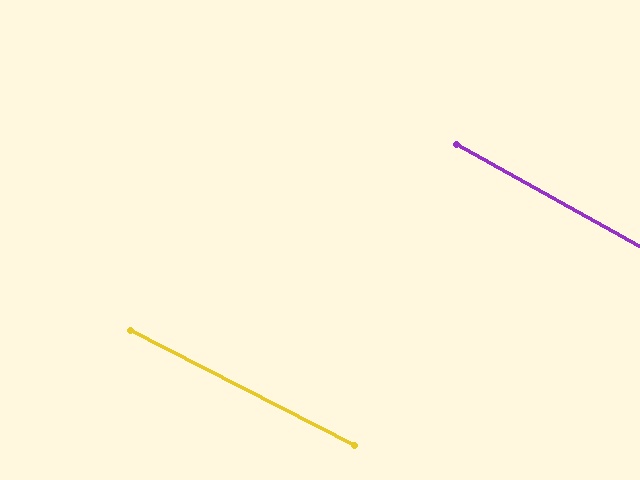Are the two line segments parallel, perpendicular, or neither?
Parallel — their directions differ by only 1.9°.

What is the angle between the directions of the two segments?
Approximately 2 degrees.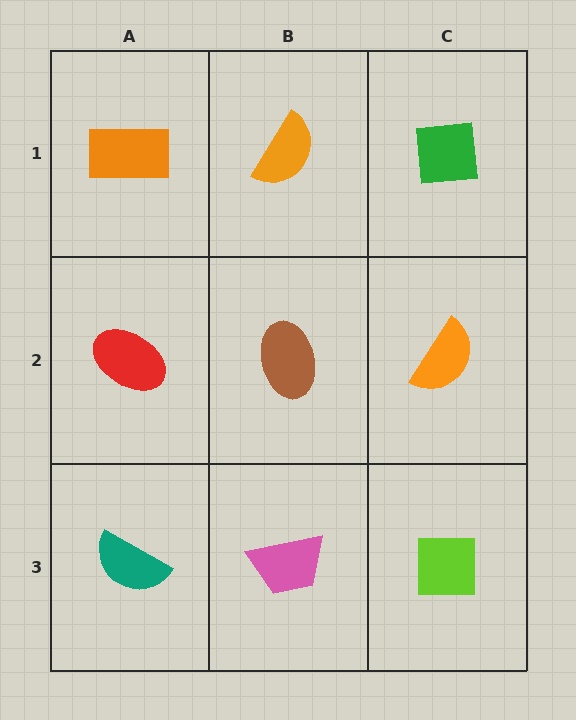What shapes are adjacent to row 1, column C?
An orange semicircle (row 2, column C), an orange semicircle (row 1, column B).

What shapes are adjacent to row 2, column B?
An orange semicircle (row 1, column B), a pink trapezoid (row 3, column B), a red ellipse (row 2, column A), an orange semicircle (row 2, column C).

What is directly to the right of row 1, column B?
A green square.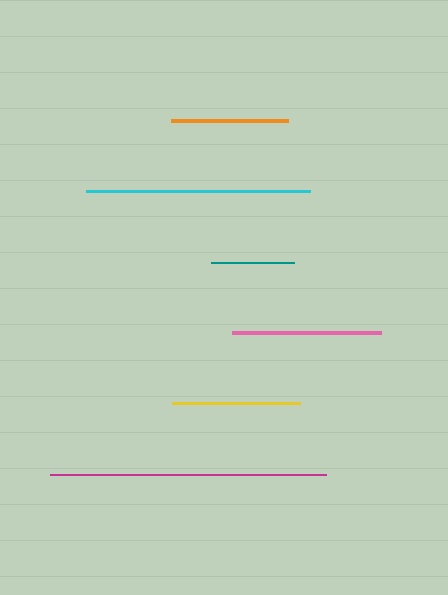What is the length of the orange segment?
The orange segment is approximately 117 pixels long.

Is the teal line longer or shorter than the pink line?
The pink line is longer than the teal line.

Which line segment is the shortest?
The teal line is the shortest at approximately 83 pixels.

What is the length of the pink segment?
The pink segment is approximately 149 pixels long.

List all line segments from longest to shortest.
From longest to shortest: magenta, cyan, pink, yellow, orange, teal.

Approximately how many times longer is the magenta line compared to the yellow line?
The magenta line is approximately 2.2 times the length of the yellow line.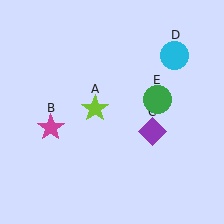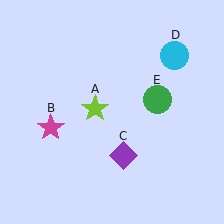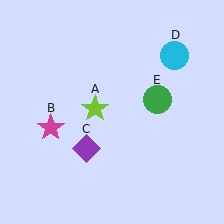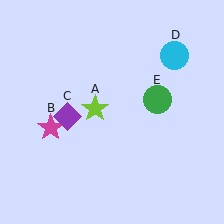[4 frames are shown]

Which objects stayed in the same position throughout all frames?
Lime star (object A) and magenta star (object B) and cyan circle (object D) and green circle (object E) remained stationary.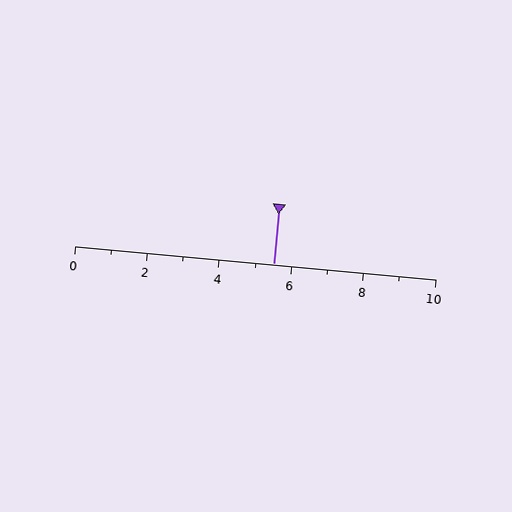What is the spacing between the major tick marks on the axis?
The major ticks are spaced 2 apart.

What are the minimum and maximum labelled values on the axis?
The axis runs from 0 to 10.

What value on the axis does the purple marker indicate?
The marker indicates approximately 5.5.